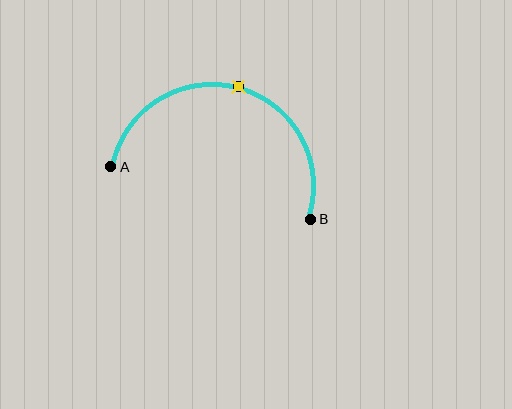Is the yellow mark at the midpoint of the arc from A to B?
Yes. The yellow mark lies on the arc at equal arc-length from both A and B — it is the arc midpoint.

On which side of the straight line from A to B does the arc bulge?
The arc bulges above the straight line connecting A and B.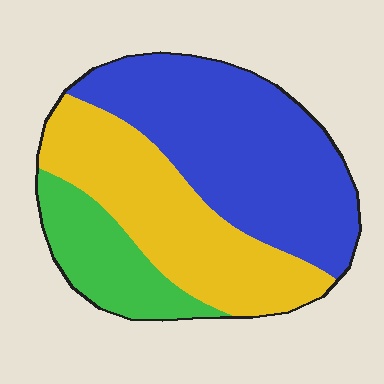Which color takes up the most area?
Blue, at roughly 45%.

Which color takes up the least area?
Green, at roughly 15%.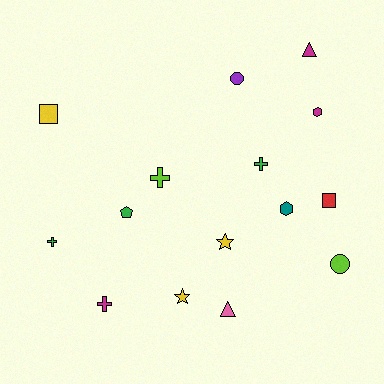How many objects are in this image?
There are 15 objects.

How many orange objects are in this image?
There are no orange objects.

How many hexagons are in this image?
There are 2 hexagons.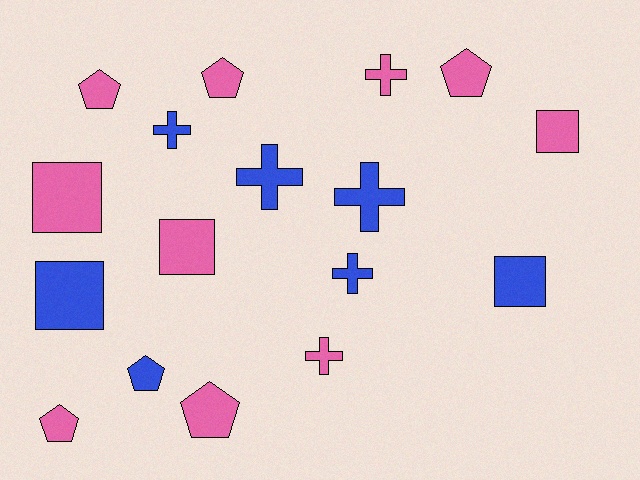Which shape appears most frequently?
Pentagon, with 6 objects.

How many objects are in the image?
There are 17 objects.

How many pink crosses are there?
There are 2 pink crosses.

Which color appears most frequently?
Pink, with 10 objects.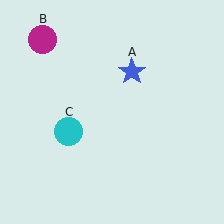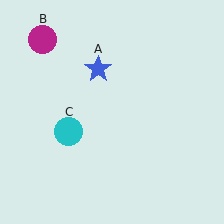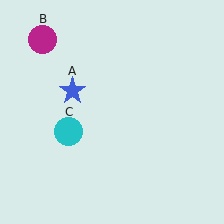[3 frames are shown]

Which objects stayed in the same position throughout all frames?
Magenta circle (object B) and cyan circle (object C) remained stationary.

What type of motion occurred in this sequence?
The blue star (object A) rotated counterclockwise around the center of the scene.